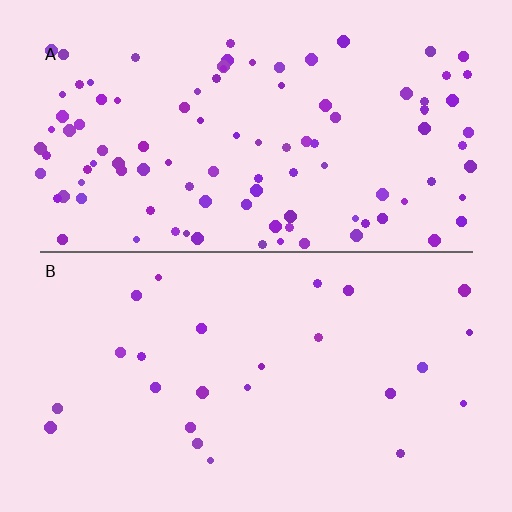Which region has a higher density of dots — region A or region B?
A (the top).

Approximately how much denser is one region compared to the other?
Approximately 4.1× — region A over region B.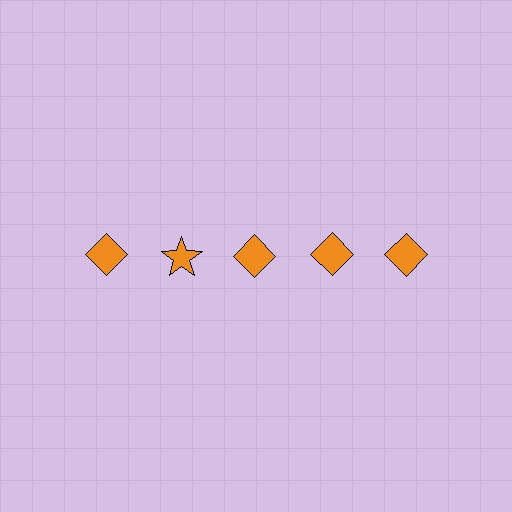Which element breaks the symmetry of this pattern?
The orange star in the top row, second from left column breaks the symmetry. All other shapes are orange diamonds.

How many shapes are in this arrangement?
There are 5 shapes arranged in a grid pattern.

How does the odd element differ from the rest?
It has a different shape: star instead of diamond.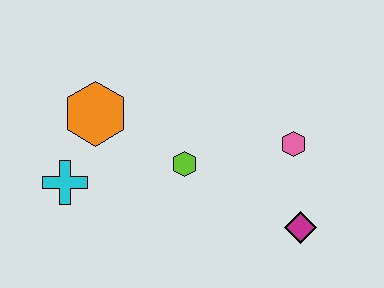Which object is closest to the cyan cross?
The orange hexagon is closest to the cyan cross.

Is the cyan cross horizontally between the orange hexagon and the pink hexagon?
No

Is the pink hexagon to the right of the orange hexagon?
Yes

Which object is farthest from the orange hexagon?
The magenta diamond is farthest from the orange hexagon.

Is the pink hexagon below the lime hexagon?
No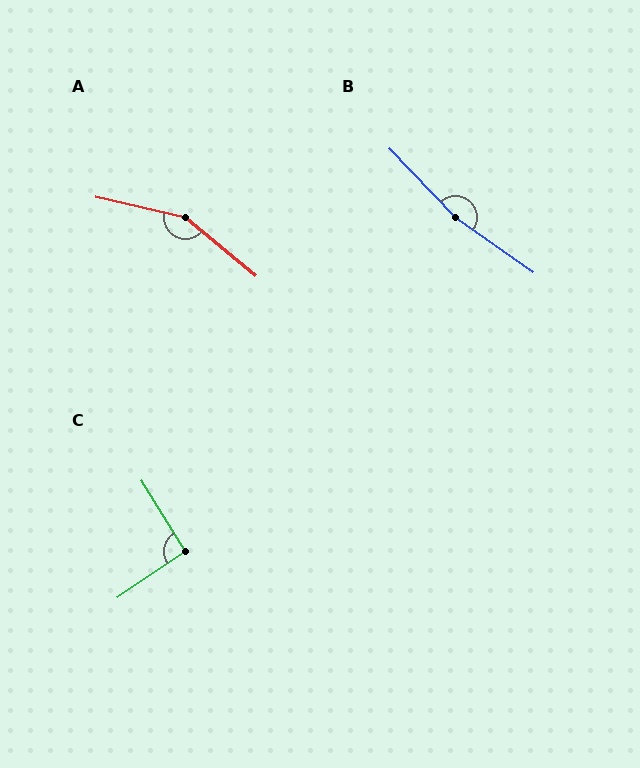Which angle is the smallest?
C, at approximately 93 degrees.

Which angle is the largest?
B, at approximately 169 degrees.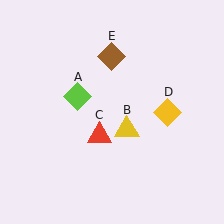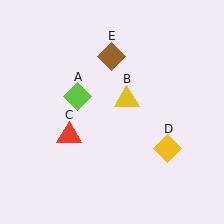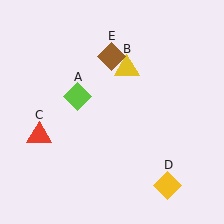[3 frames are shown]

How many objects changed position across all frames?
3 objects changed position: yellow triangle (object B), red triangle (object C), yellow diamond (object D).